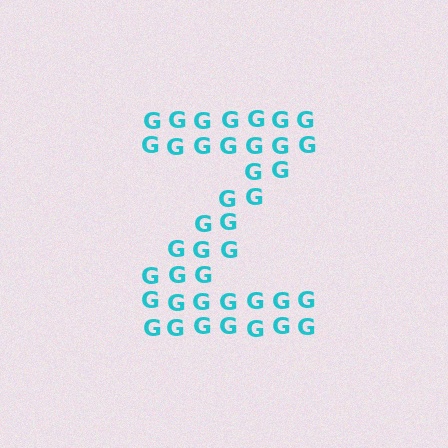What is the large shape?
The large shape is the letter Z.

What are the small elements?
The small elements are letter G's.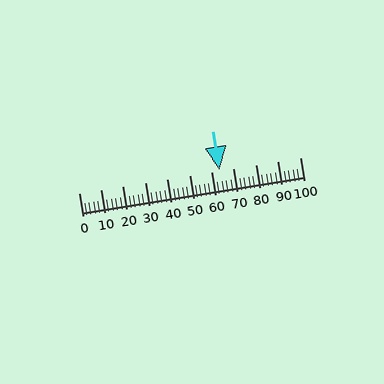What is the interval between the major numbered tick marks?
The major tick marks are spaced 10 units apart.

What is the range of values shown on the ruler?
The ruler shows values from 0 to 100.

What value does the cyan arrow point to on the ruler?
The cyan arrow points to approximately 64.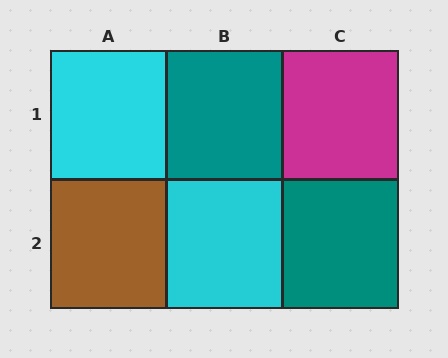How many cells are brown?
1 cell is brown.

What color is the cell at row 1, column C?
Magenta.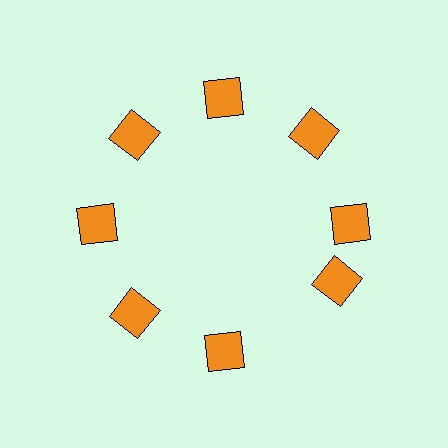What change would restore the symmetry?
The symmetry would be restored by rotating it back into even spacing with its neighbors so that all 8 squares sit at equal angles and equal distance from the center.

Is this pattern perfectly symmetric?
No. The 8 orange squares are arranged in a ring, but one element near the 4 o'clock position is rotated out of alignment along the ring, breaking the 8-fold rotational symmetry.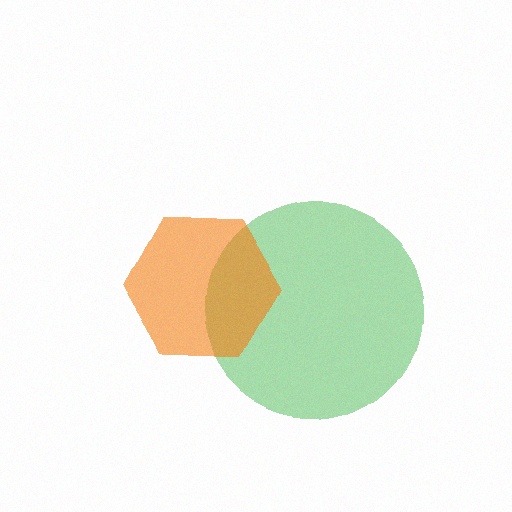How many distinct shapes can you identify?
There are 2 distinct shapes: a green circle, an orange hexagon.